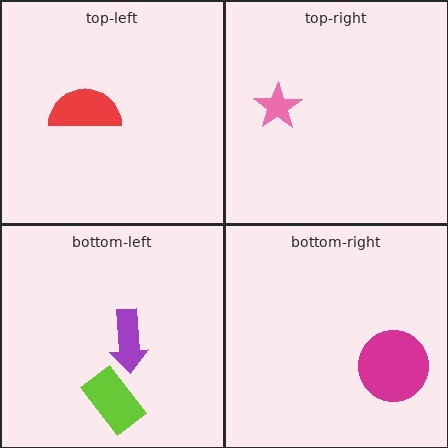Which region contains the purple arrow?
The bottom-left region.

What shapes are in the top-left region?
The red semicircle.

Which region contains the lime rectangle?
The bottom-left region.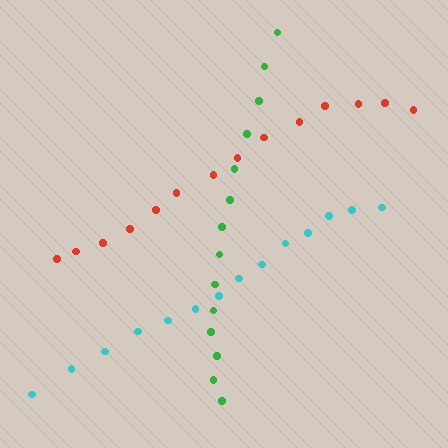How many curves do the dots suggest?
There are 3 distinct paths.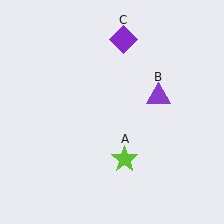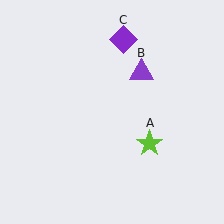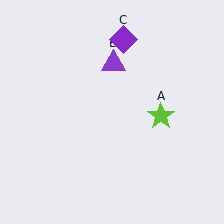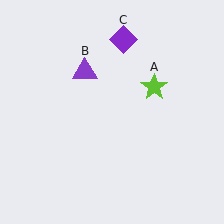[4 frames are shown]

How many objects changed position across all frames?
2 objects changed position: lime star (object A), purple triangle (object B).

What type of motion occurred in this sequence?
The lime star (object A), purple triangle (object B) rotated counterclockwise around the center of the scene.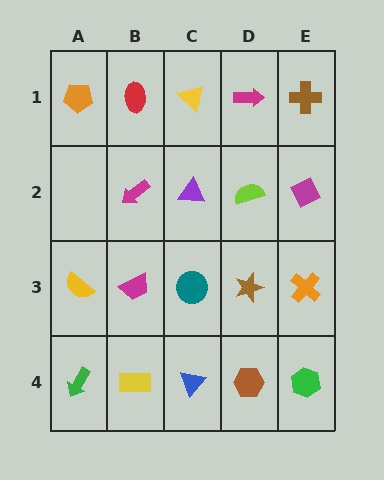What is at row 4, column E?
A green hexagon.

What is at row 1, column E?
A brown cross.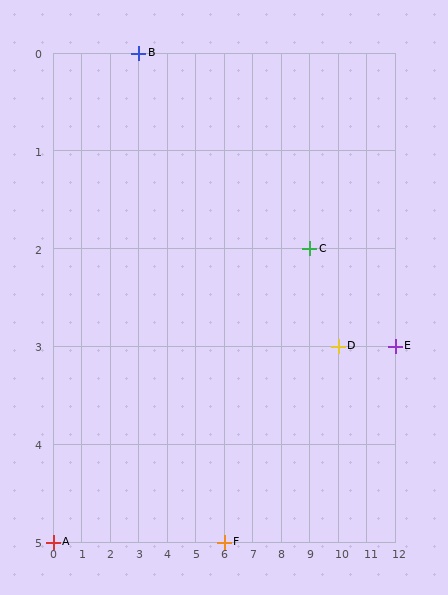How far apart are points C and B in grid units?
Points C and B are 6 columns and 2 rows apart (about 6.3 grid units diagonally).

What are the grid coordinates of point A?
Point A is at grid coordinates (0, 5).